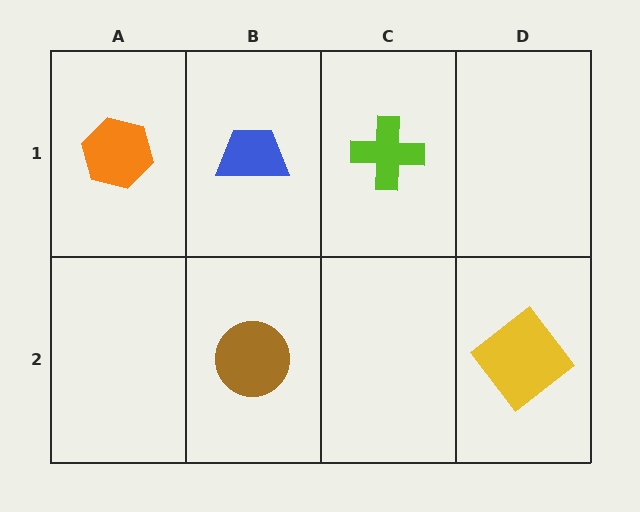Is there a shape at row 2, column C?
No, that cell is empty.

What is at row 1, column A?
An orange hexagon.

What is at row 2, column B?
A brown circle.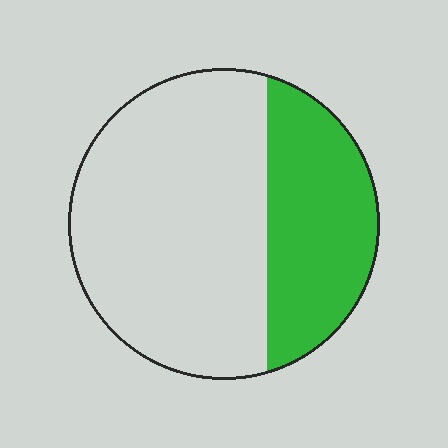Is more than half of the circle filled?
No.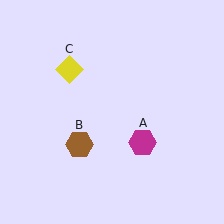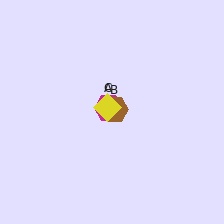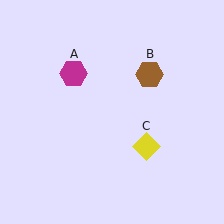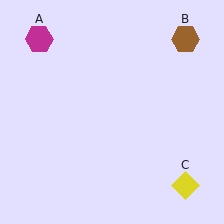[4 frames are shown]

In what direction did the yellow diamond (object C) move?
The yellow diamond (object C) moved down and to the right.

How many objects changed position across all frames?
3 objects changed position: magenta hexagon (object A), brown hexagon (object B), yellow diamond (object C).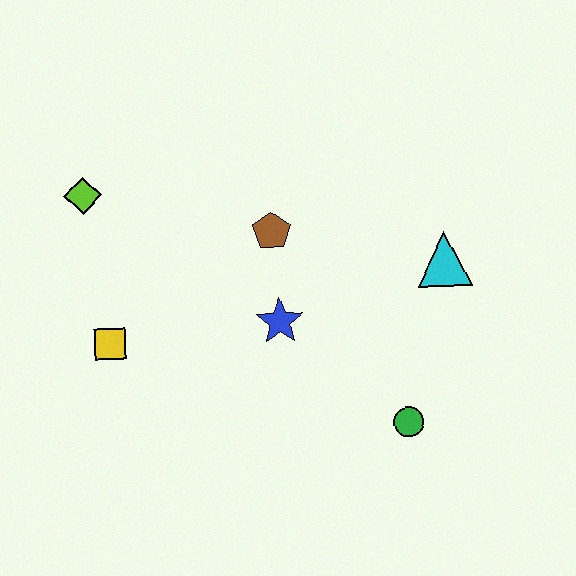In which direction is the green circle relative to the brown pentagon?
The green circle is below the brown pentagon.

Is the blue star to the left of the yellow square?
No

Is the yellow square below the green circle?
No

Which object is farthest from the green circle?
The lime diamond is farthest from the green circle.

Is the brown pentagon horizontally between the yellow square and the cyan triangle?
Yes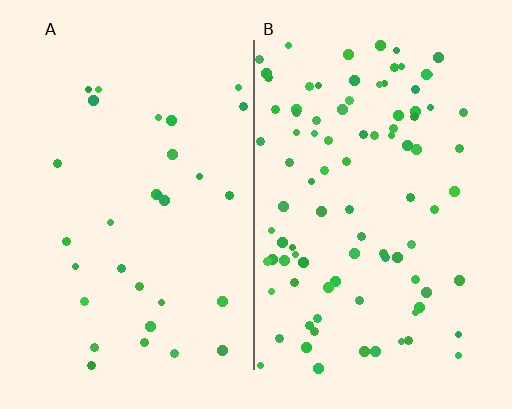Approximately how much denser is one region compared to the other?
Approximately 3.1× — region B over region A.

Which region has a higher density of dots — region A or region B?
B (the right).